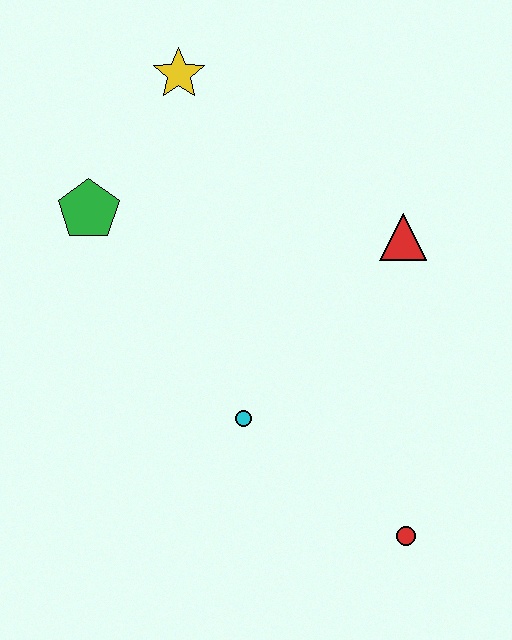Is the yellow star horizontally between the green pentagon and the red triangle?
Yes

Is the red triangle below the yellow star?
Yes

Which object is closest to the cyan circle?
The red circle is closest to the cyan circle.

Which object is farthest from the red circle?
The yellow star is farthest from the red circle.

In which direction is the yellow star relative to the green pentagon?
The yellow star is above the green pentagon.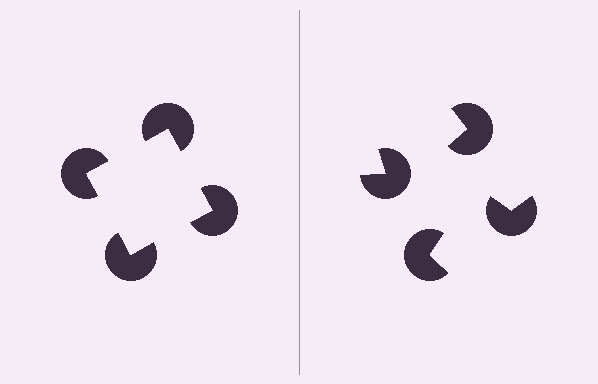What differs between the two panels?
The pac-man discs are positioned identically on both sides; only the wedge orientations differ. On the left they align to a square; on the right they are misaligned.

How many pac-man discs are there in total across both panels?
8 — 4 on each side.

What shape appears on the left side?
An illusory square.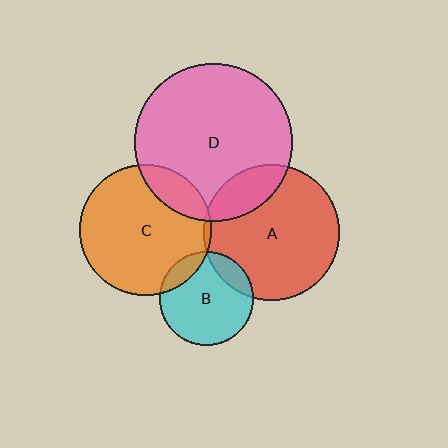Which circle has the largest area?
Circle D (pink).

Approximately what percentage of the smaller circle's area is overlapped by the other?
Approximately 15%.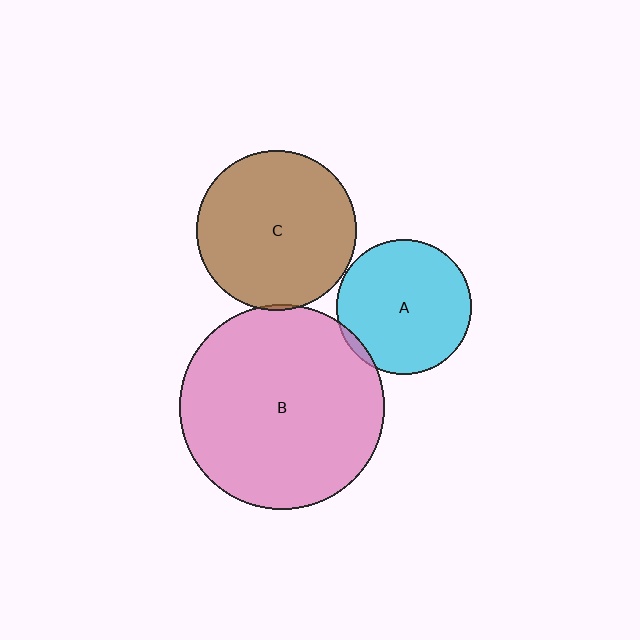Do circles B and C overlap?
Yes.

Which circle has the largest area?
Circle B (pink).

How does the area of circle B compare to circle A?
Approximately 2.3 times.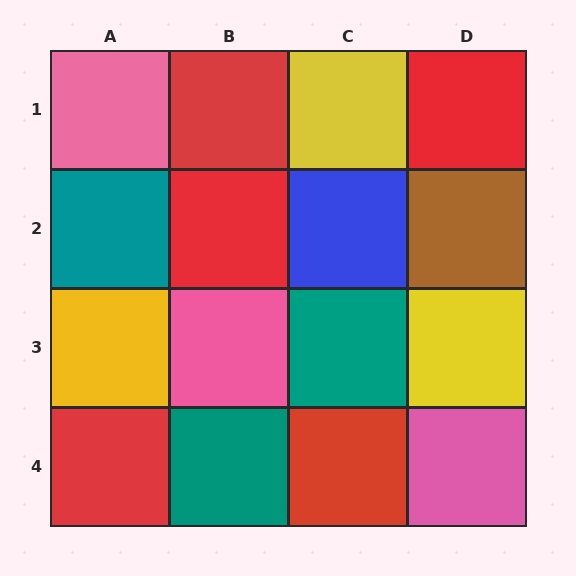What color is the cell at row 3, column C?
Teal.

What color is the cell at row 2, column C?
Blue.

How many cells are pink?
3 cells are pink.